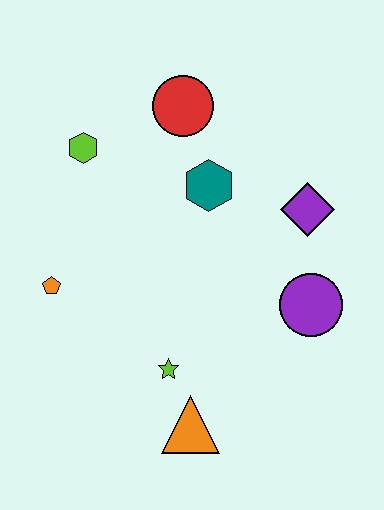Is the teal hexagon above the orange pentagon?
Yes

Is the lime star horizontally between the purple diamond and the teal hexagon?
No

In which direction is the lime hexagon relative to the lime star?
The lime hexagon is above the lime star.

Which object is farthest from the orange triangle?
The red circle is farthest from the orange triangle.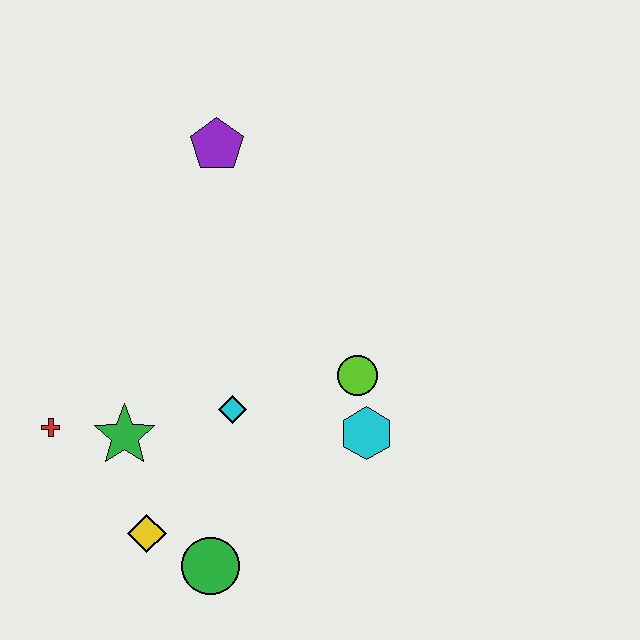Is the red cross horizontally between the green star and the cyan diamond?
No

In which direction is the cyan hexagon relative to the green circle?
The cyan hexagon is to the right of the green circle.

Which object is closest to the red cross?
The green star is closest to the red cross.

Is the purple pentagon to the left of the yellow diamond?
No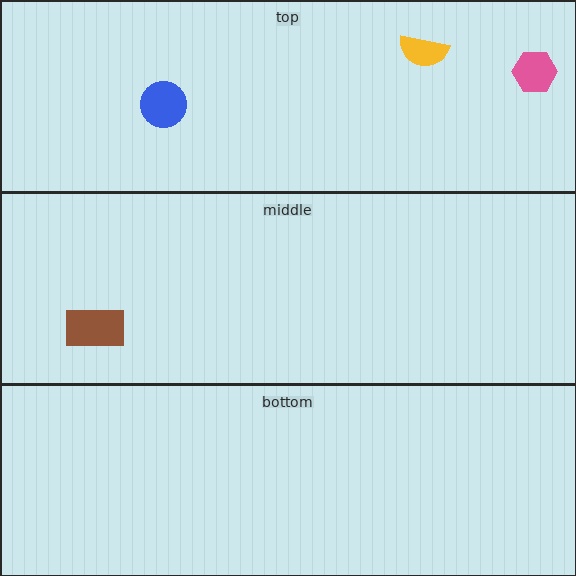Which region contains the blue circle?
The top region.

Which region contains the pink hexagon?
The top region.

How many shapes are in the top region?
3.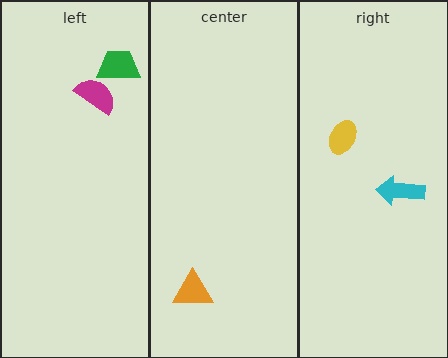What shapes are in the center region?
The orange triangle.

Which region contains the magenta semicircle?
The left region.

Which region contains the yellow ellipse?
The right region.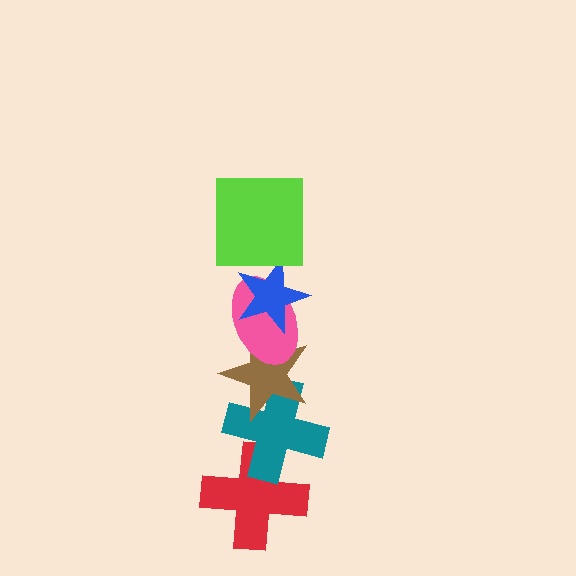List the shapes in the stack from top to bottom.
From top to bottom: the lime square, the blue star, the pink ellipse, the brown star, the teal cross, the red cross.